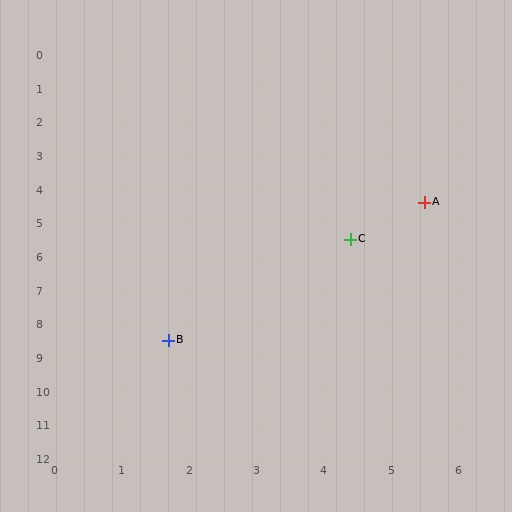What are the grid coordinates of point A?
Point A is at approximately (5.5, 4.4).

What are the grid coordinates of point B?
Point B is at approximately (1.7, 8.5).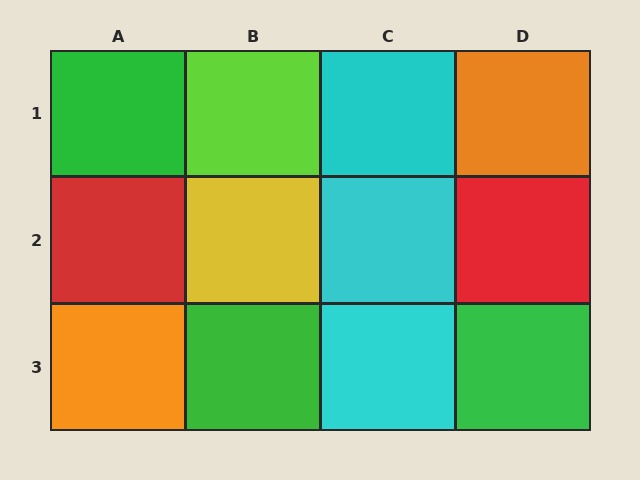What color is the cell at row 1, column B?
Lime.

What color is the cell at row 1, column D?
Orange.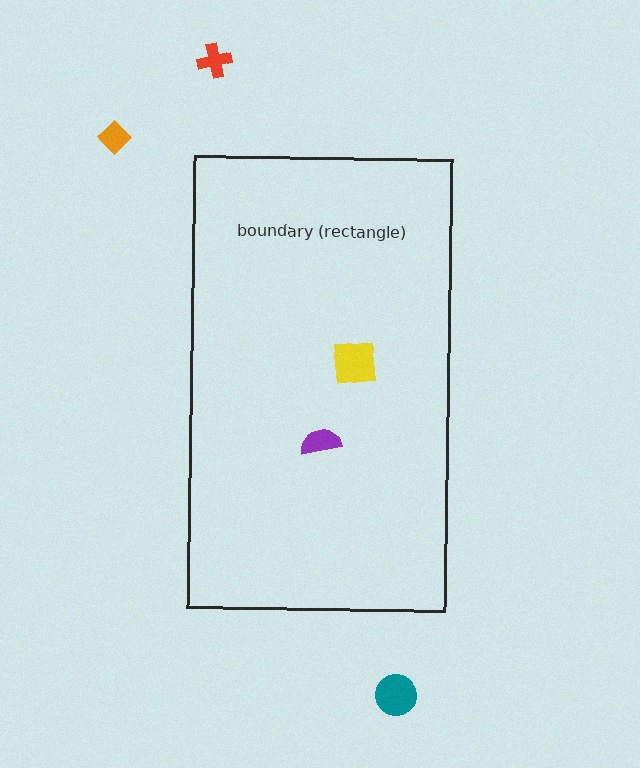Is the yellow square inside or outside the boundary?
Inside.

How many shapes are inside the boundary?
2 inside, 3 outside.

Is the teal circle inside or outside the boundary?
Outside.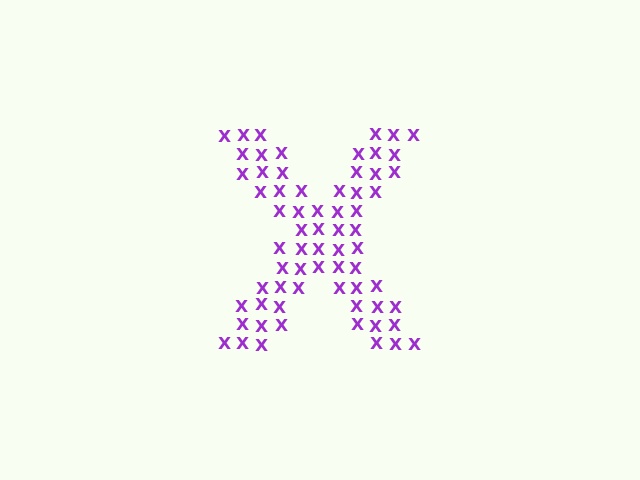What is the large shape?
The large shape is the letter X.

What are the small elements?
The small elements are letter X's.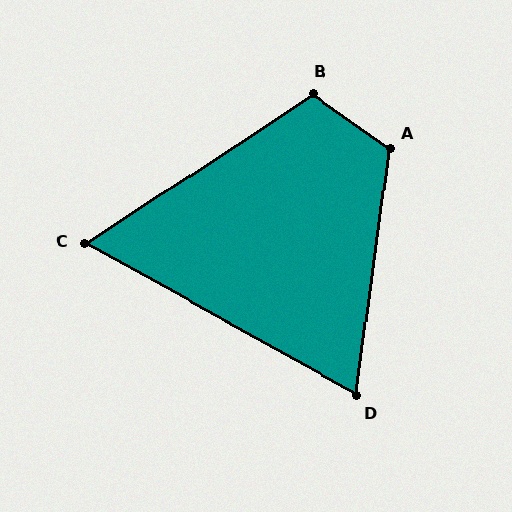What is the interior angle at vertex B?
Approximately 112 degrees (obtuse).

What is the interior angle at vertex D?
Approximately 68 degrees (acute).